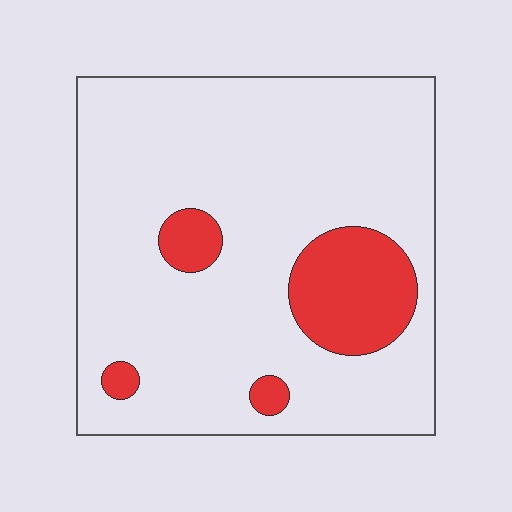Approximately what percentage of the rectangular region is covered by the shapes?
Approximately 15%.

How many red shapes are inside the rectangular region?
4.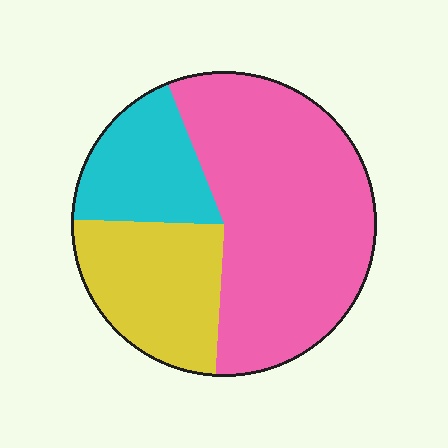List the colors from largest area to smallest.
From largest to smallest: pink, yellow, cyan.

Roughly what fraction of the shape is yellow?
Yellow covers about 25% of the shape.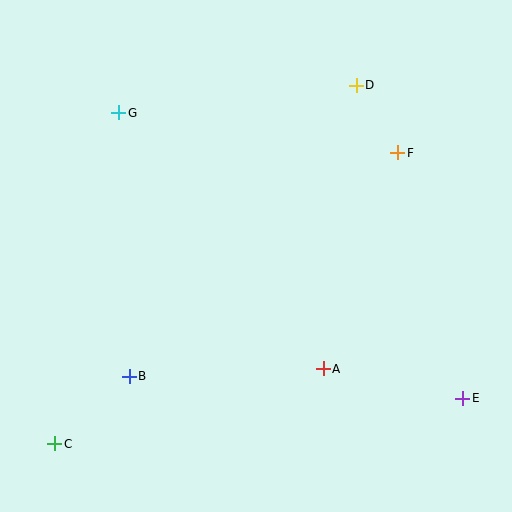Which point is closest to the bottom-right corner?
Point E is closest to the bottom-right corner.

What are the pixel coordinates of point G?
Point G is at (119, 113).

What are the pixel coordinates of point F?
Point F is at (398, 153).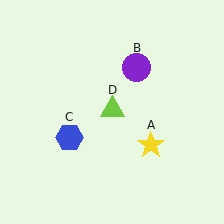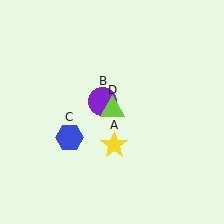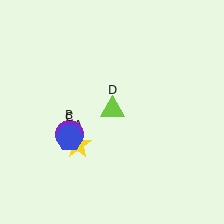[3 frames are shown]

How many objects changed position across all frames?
2 objects changed position: yellow star (object A), purple circle (object B).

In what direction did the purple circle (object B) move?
The purple circle (object B) moved down and to the left.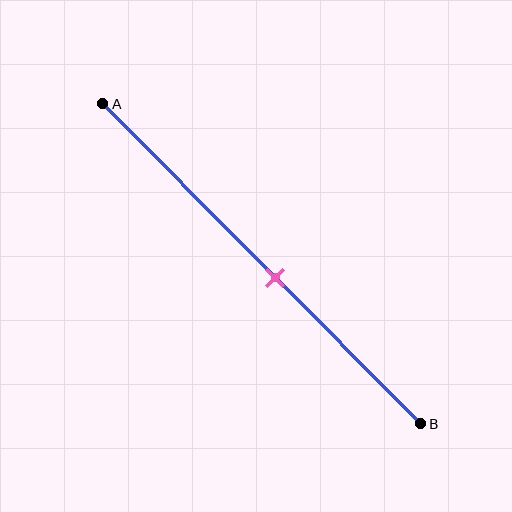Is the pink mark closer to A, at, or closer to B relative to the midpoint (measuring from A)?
The pink mark is closer to point B than the midpoint of segment AB.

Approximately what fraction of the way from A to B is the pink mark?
The pink mark is approximately 55% of the way from A to B.